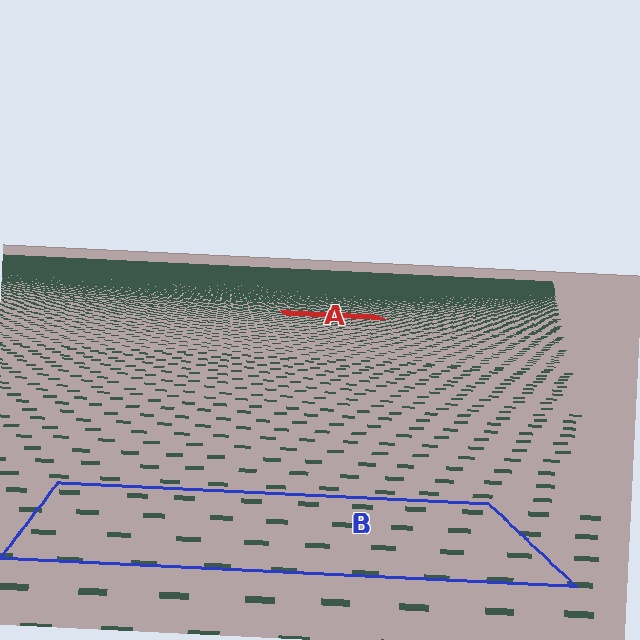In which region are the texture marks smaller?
The texture marks are smaller in region A, because it is farther away.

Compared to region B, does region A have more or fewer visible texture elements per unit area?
Region A has more texture elements per unit area — they are packed more densely because it is farther away.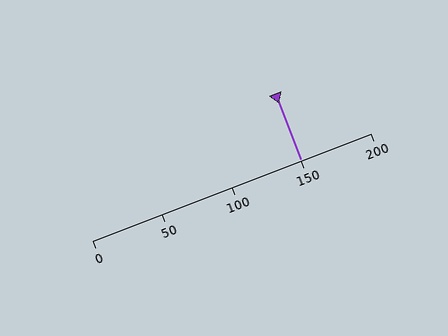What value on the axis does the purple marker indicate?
The marker indicates approximately 150.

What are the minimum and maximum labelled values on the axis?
The axis runs from 0 to 200.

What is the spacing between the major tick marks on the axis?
The major ticks are spaced 50 apart.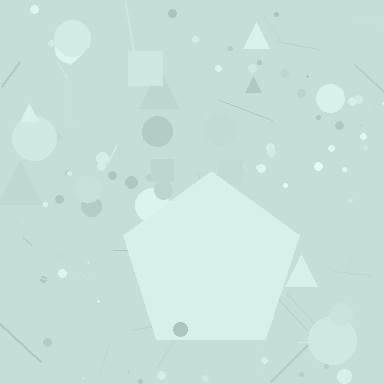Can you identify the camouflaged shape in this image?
The camouflaged shape is a pentagon.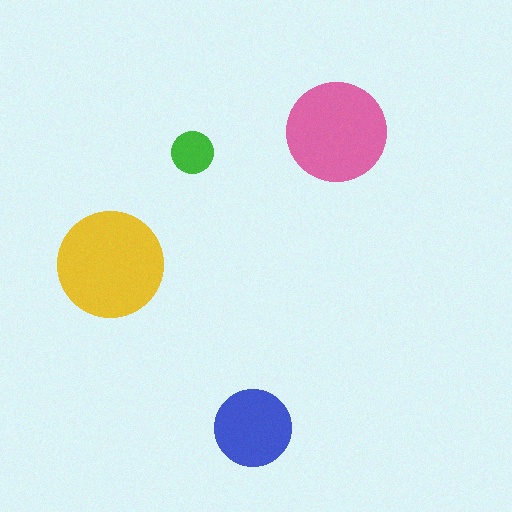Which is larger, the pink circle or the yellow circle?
The yellow one.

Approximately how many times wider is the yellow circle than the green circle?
About 2.5 times wider.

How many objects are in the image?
There are 4 objects in the image.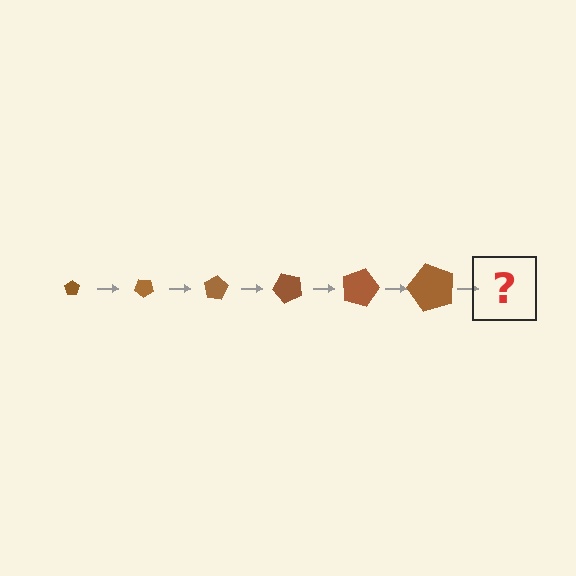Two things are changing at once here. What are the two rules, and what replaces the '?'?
The two rules are that the pentagon grows larger each step and it rotates 40 degrees each step. The '?' should be a pentagon, larger than the previous one and rotated 240 degrees from the start.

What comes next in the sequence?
The next element should be a pentagon, larger than the previous one and rotated 240 degrees from the start.